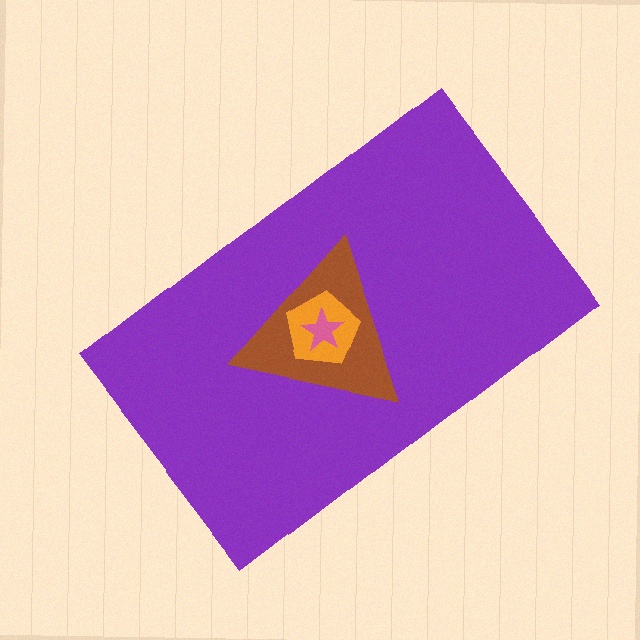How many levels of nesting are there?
4.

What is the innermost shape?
The pink star.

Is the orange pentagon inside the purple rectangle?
Yes.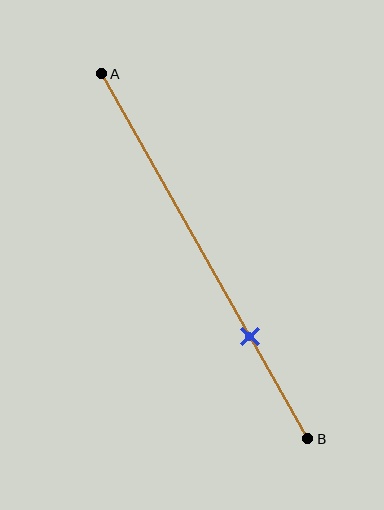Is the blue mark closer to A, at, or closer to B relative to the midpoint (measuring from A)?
The blue mark is closer to point B than the midpoint of segment AB.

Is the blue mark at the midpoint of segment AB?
No, the mark is at about 70% from A, not at the 50% midpoint.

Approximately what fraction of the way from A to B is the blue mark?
The blue mark is approximately 70% of the way from A to B.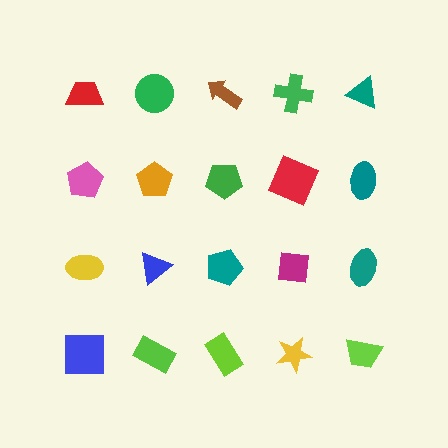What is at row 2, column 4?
A red square.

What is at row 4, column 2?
A lime rectangle.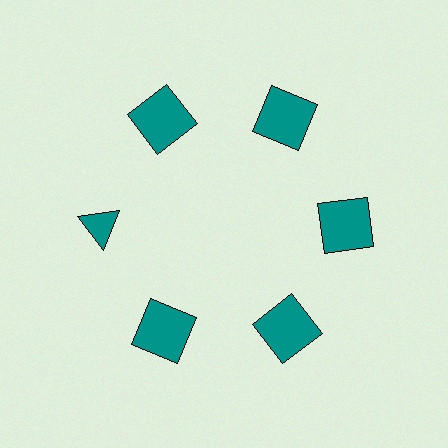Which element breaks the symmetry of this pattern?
The teal triangle at roughly the 9 o'clock position breaks the symmetry. All other shapes are teal squares.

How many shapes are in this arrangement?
There are 6 shapes arranged in a ring pattern.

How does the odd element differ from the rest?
It has a different shape: triangle instead of square.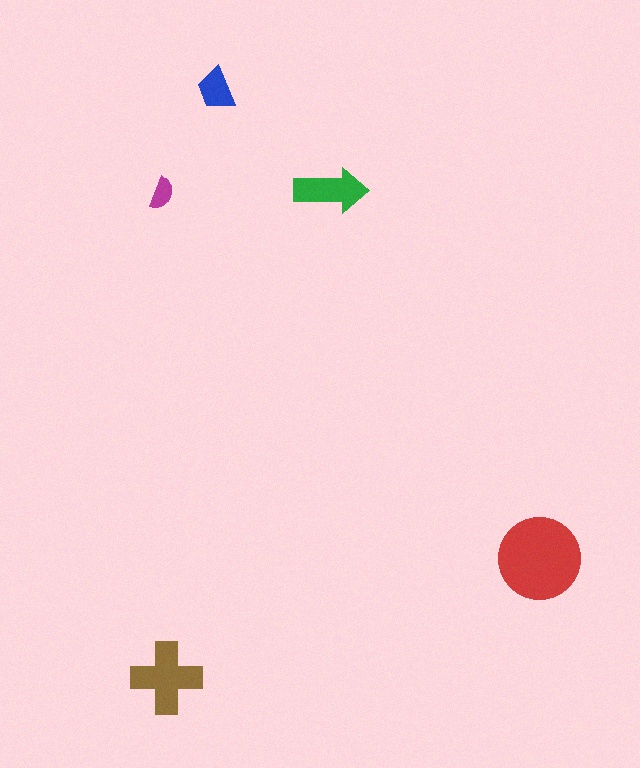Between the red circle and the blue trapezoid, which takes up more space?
The red circle.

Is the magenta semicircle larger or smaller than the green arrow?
Smaller.